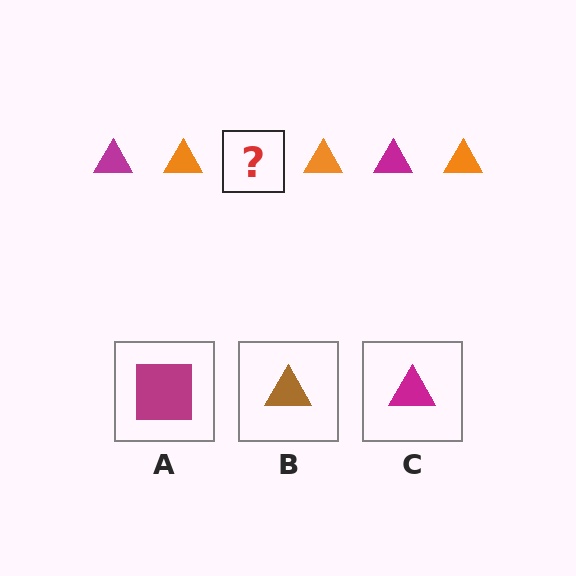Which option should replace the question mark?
Option C.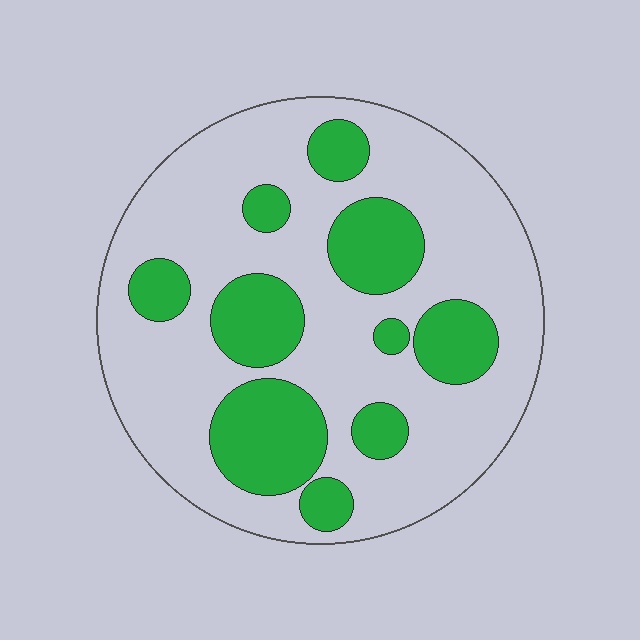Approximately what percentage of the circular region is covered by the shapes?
Approximately 30%.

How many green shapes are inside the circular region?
10.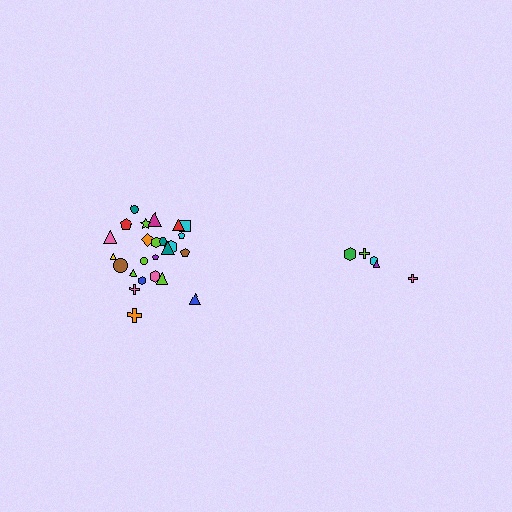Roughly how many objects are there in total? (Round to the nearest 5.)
Roughly 30 objects in total.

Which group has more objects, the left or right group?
The left group.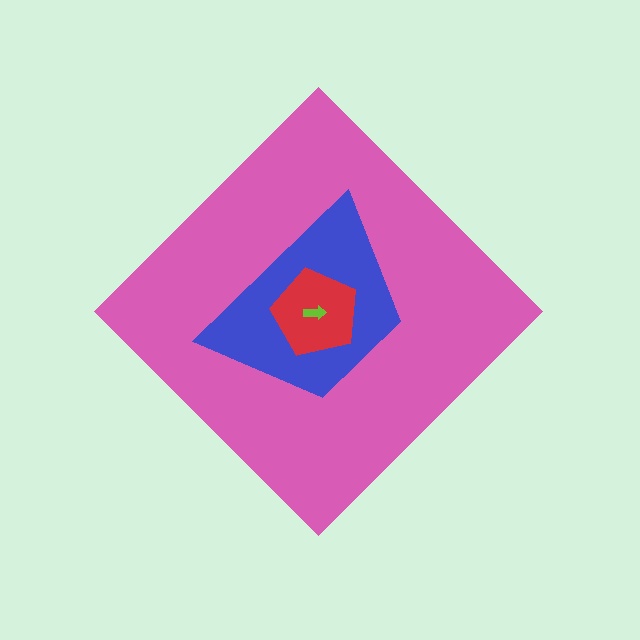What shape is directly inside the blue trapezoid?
The red pentagon.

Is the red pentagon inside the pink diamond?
Yes.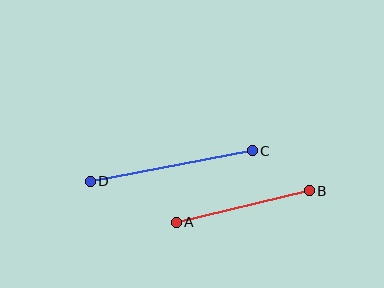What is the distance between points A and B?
The distance is approximately 137 pixels.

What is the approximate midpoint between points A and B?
The midpoint is at approximately (243, 207) pixels.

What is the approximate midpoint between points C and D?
The midpoint is at approximately (171, 166) pixels.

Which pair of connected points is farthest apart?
Points C and D are farthest apart.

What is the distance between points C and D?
The distance is approximately 164 pixels.